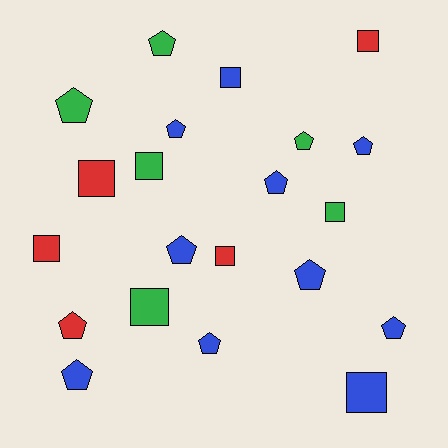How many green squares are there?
There are 3 green squares.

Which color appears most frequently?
Blue, with 10 objects.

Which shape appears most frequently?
Pentagon, with 12 objects.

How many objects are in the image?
There are 21 objects.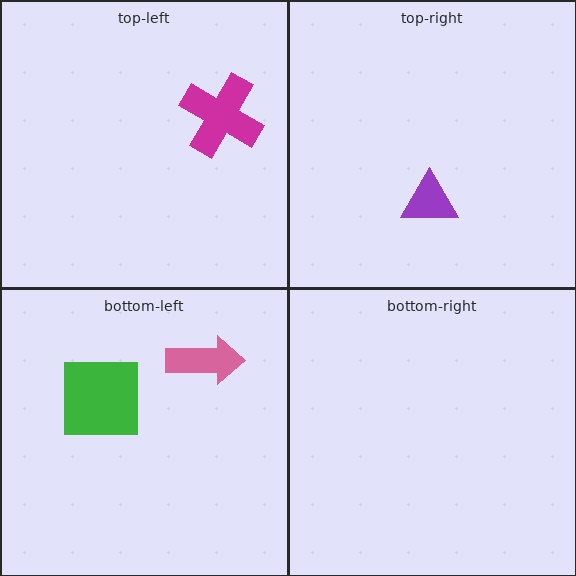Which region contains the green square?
The bottom-left region.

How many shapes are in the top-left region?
1.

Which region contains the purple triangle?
The top-right region.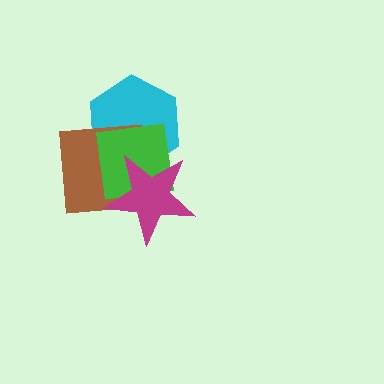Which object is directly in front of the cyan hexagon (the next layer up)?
The brown square is directly in front of the cyan hexagon.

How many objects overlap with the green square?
3 objects overlap with the green square.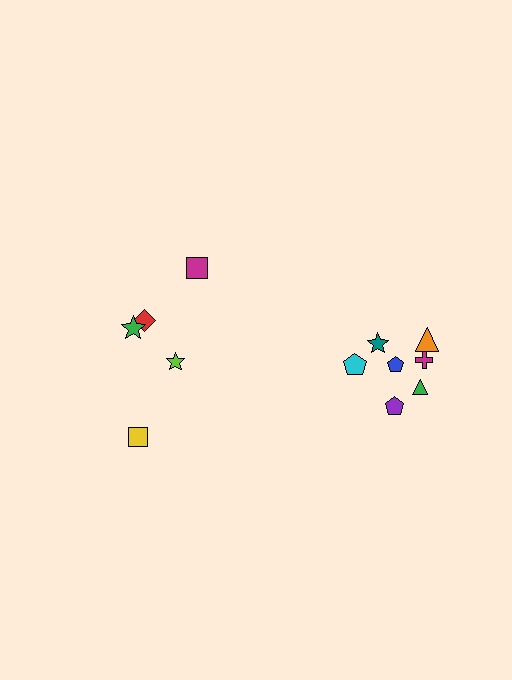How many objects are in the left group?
There are 5 objects.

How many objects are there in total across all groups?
There are 12 objects.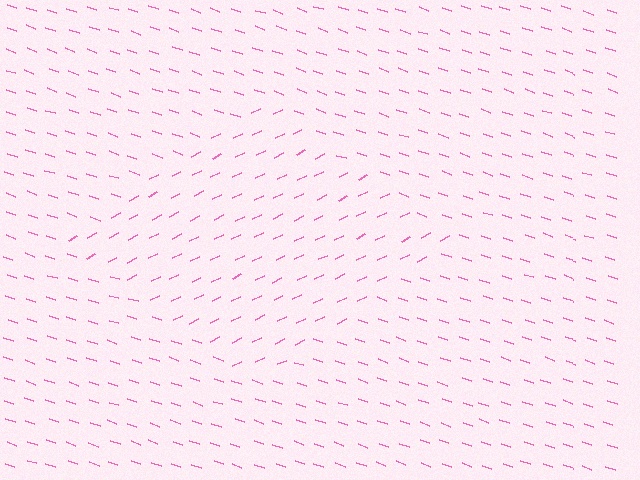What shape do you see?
I see a diamond.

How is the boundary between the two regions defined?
The boundary is defined purely by a change in line orientation (approximately 45 degrees difference). All lines are the same color and thickness.